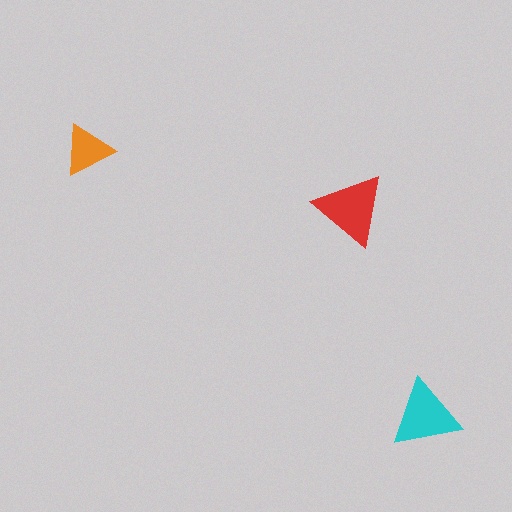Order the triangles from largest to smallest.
the red one, the cyan one, the orange one.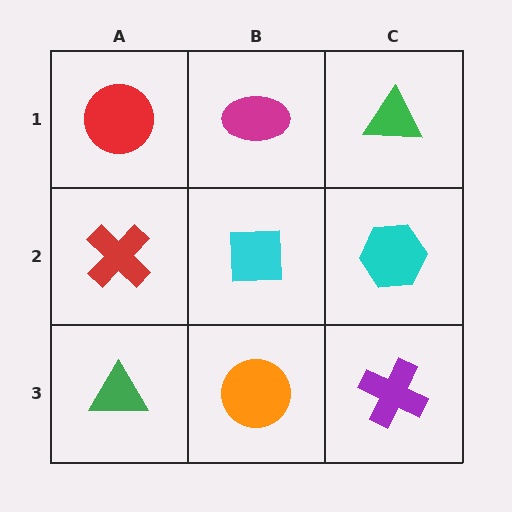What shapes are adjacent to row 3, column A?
A red cross (row 2, column A), an orange circle (row 3, column B).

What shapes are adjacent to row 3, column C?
A cyan hexagon (row 2, column C), an orange circle (row 3, column B).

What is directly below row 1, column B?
A cyan square.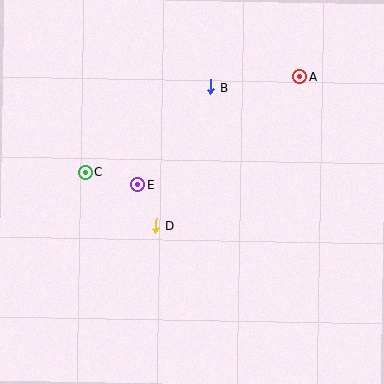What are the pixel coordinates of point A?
Point A is at (300, 77).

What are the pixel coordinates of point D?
Point D is at (156, 226).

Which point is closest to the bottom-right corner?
Point D is closest to the bottom-right corner.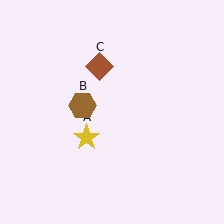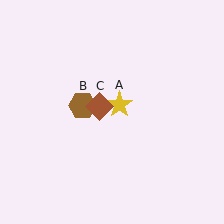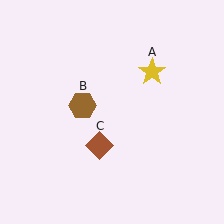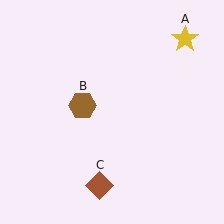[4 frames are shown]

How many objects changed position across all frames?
2 objects changed position: yellow star (object A), brown diamond (object C).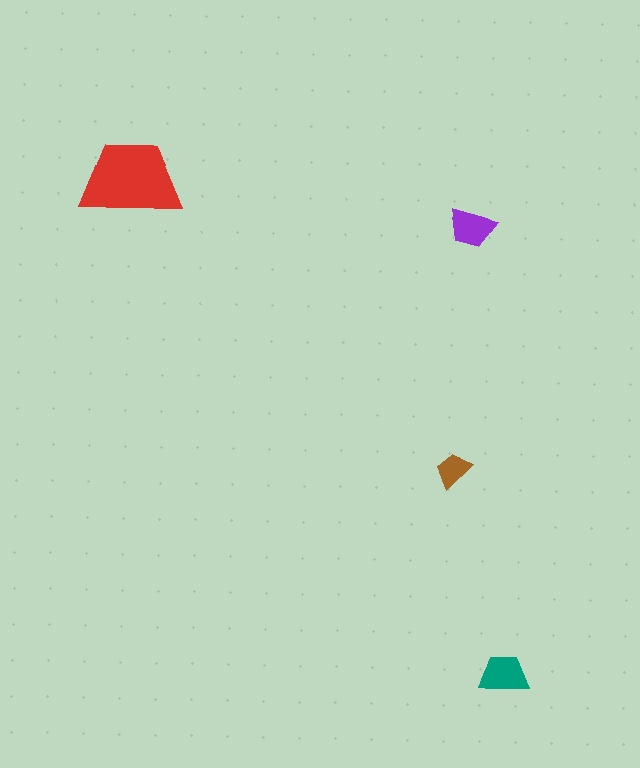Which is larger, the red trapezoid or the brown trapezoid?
The red one.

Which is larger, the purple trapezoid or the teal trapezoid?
The teal one.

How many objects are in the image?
There are 4 objects in the image.